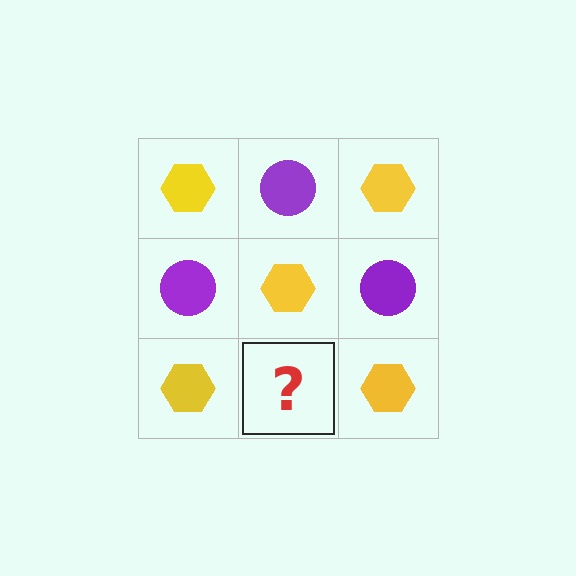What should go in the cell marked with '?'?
The missing cell should contain a purple circle.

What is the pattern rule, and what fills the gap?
The rule is that it alternates yellow hexagon and purple circle in a checkerboard pattern. The gap should be filled with a purple circle.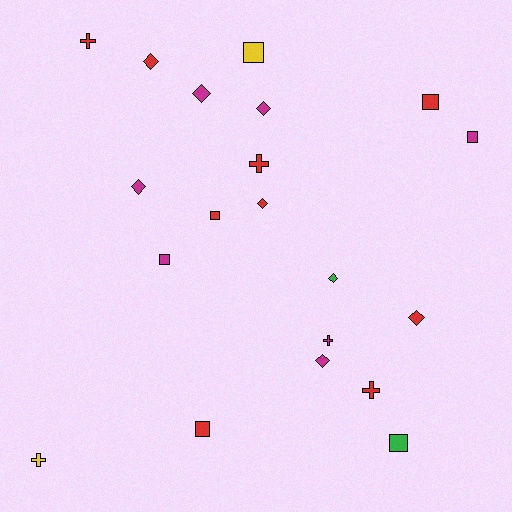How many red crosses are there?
There are 3 red crosses.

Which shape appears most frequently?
Diamond, with 8 objects.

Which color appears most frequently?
Red, with 9 objects.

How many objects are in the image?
There are 20 objects.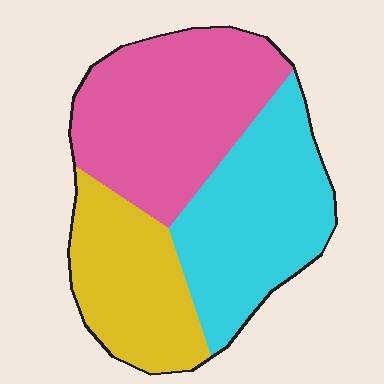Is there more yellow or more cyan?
Cyan.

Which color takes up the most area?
Pink, at roughly 40%.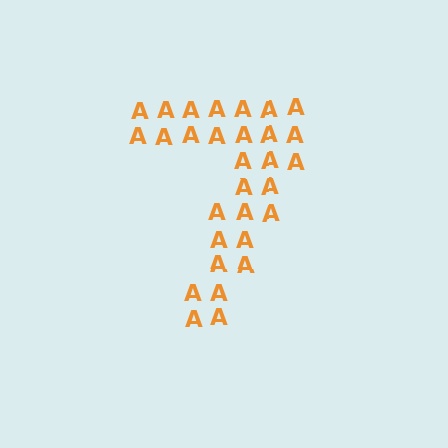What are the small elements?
The small elements are letter A's.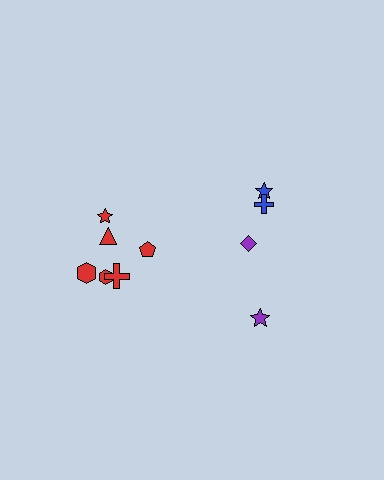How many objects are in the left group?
There are 6 objects.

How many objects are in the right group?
There are 4 objects.